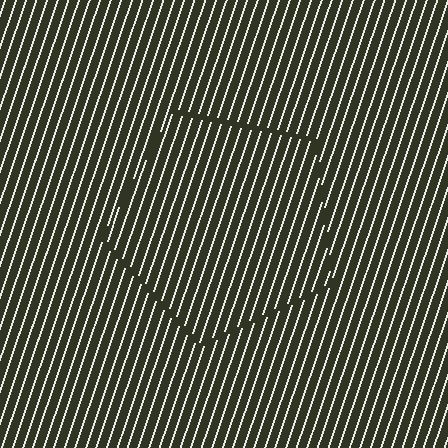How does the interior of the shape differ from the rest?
The interior of the shape contains the same grating, shifted by half a period — the contour is defined by the phase discontinuity where line-ends from the inner and outer gratings abut.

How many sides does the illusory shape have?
5 sides — the line-ends trace a pentagon.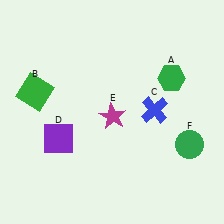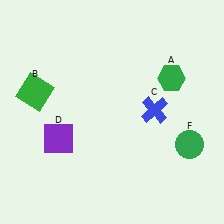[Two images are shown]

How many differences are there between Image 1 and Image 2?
There is 1 difference between the two images.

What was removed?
The magenta star (E) was removed in Image 2.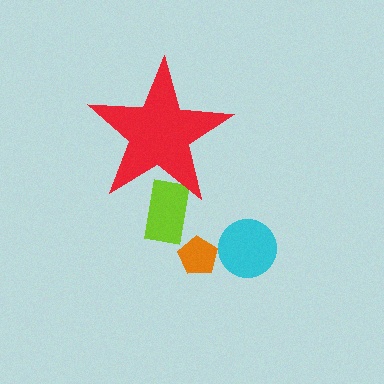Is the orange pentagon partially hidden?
No, the orange pentagon is fully visible.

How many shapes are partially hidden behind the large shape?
1 shape is partially hidden.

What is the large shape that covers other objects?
A red star.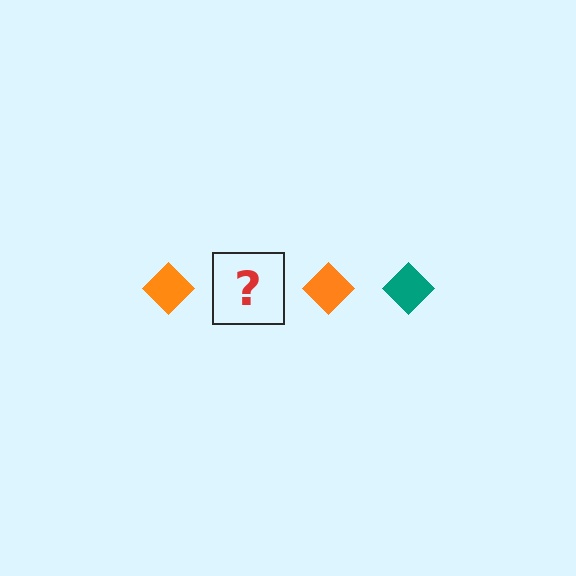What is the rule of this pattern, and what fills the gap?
The rule is that the pattern cycles through orange, teal diamonds. The gap should be filled with a teal diamond.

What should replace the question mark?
The question mark should be replaced with a teal diamond.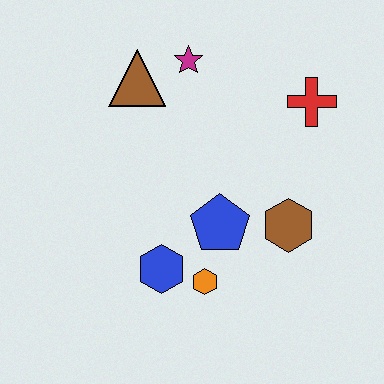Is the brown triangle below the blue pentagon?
No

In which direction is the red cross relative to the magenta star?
The red cross is to the right of the magenta star.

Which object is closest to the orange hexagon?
The blue hexagon is closest to the orange hexagon.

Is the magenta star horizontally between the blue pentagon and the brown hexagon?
No